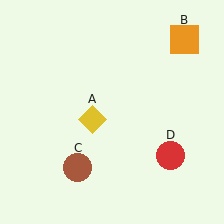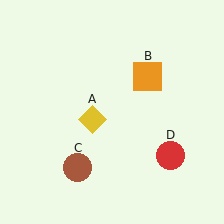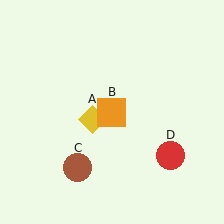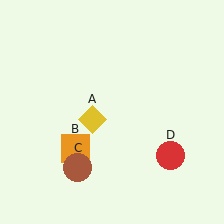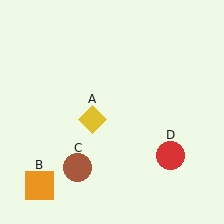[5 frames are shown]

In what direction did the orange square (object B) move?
The orange square (object B) moved down and to the left.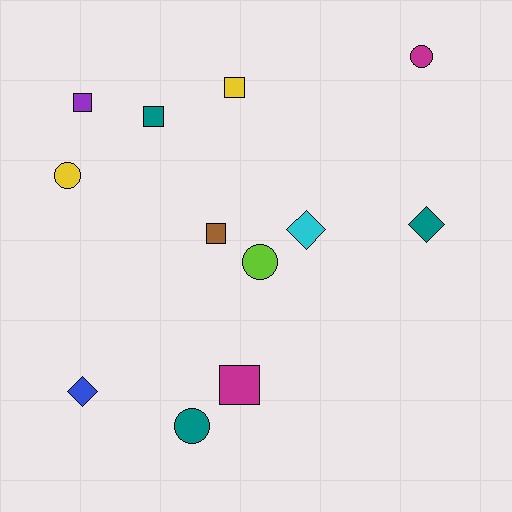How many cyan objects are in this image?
There is 1 cyan object.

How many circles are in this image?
There are 4 circles.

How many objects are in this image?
There are 12 objects.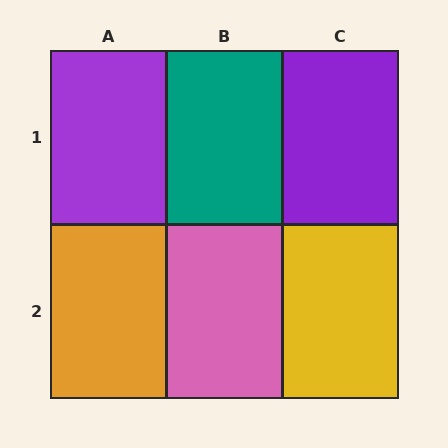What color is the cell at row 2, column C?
Yellow.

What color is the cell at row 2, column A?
Orange.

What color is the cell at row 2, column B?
Pink.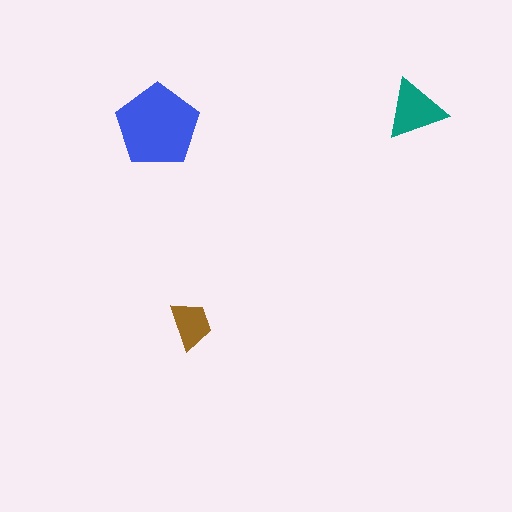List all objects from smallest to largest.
The brown trapezoid, the teal triangle, the blue pentagon.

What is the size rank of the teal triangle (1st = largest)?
2nd.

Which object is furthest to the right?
The teal triangle is rightmost.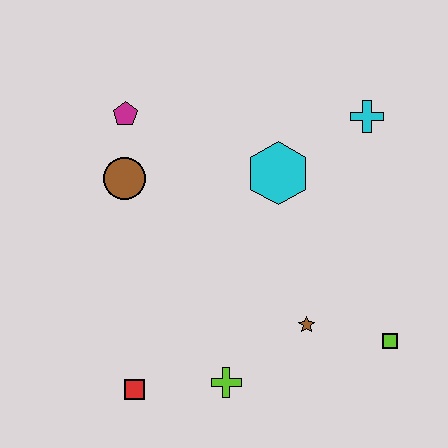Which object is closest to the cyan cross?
The cyan hexagon is closest to the cyan cross.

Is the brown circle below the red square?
No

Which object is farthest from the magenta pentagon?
The lime square is farthest from the magenta pentagon.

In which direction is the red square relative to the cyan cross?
The red square is below the cyan cross.